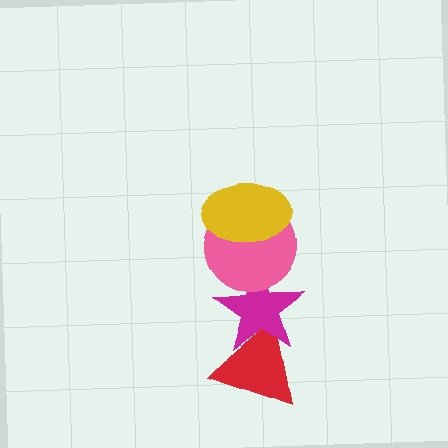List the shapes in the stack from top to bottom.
From top to bottom: the yellow ellipse, the pink circle, the magenta star, the red triangle.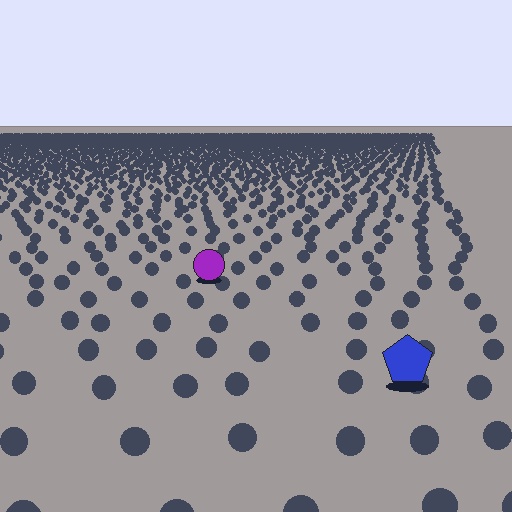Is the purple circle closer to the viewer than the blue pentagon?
No. The blue pentagon is closer — you can tell from the texture gradient: the ground texture is coarser near it.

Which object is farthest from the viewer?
The purple circle is farthest from the viewer. It appears smaller and the ground texture around it is denser.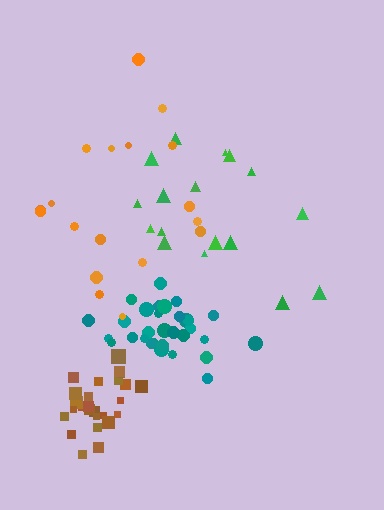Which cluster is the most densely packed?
Brown.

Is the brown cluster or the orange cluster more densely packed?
Brown.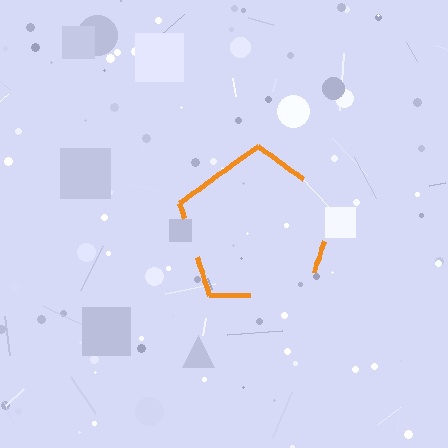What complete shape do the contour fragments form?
The contour fragments form a pentagon.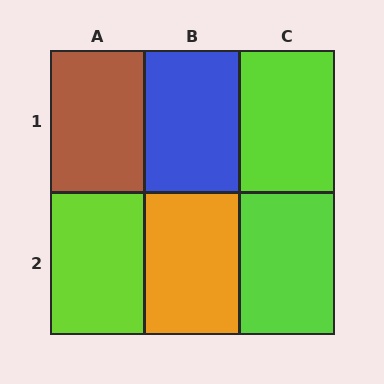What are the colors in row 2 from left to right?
Lime, orange, lime.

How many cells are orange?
1 cell is orange.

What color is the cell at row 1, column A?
Brown.